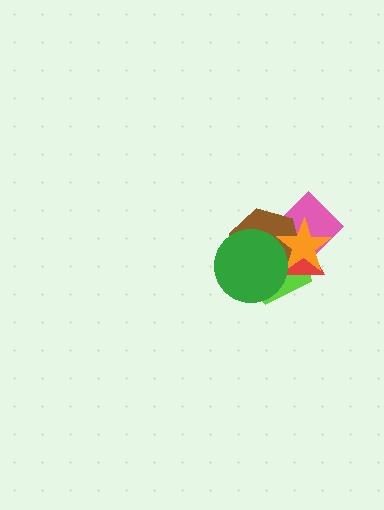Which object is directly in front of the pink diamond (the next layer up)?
The brown hexagon is directly in front of the pink diamond.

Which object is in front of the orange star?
The green circle is in front of the orange star.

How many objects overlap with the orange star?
5 objects overlap with the orange star.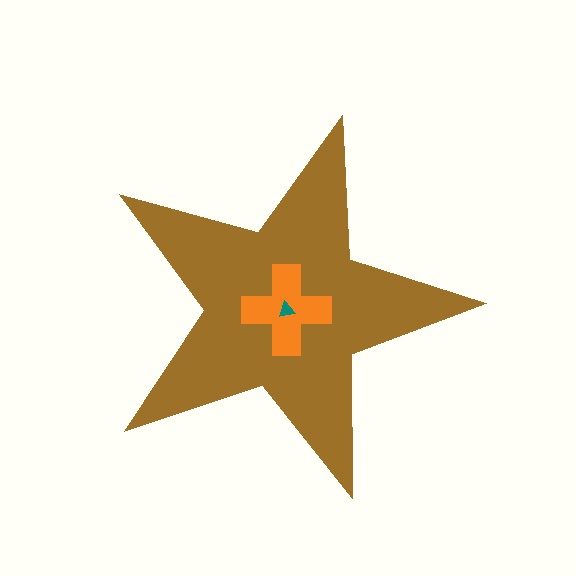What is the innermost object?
The teal triangle.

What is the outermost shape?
The brown star.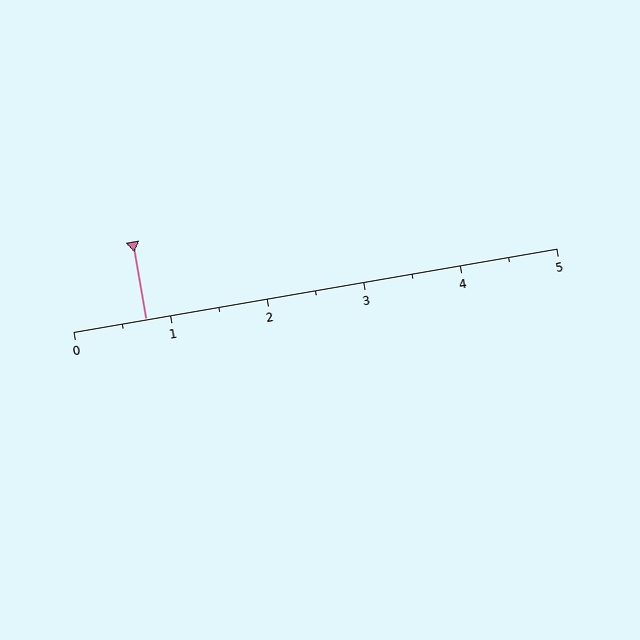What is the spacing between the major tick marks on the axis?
The major ticks are spaced 1 apart.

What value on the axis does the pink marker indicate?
The marker indicates approximately 0.8.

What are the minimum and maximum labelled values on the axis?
The axis runs from 0 to 5.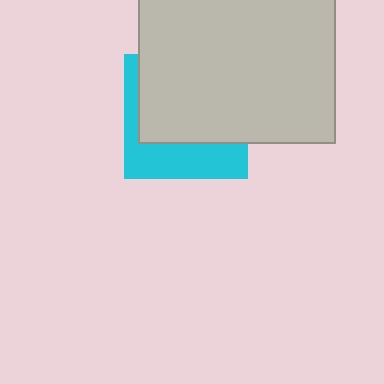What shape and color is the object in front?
The object in front is a light gray square.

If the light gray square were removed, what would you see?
You would see the complete cyan square.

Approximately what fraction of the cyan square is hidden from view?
Roughly 63% of the cyan square is hidden behind the light gray square.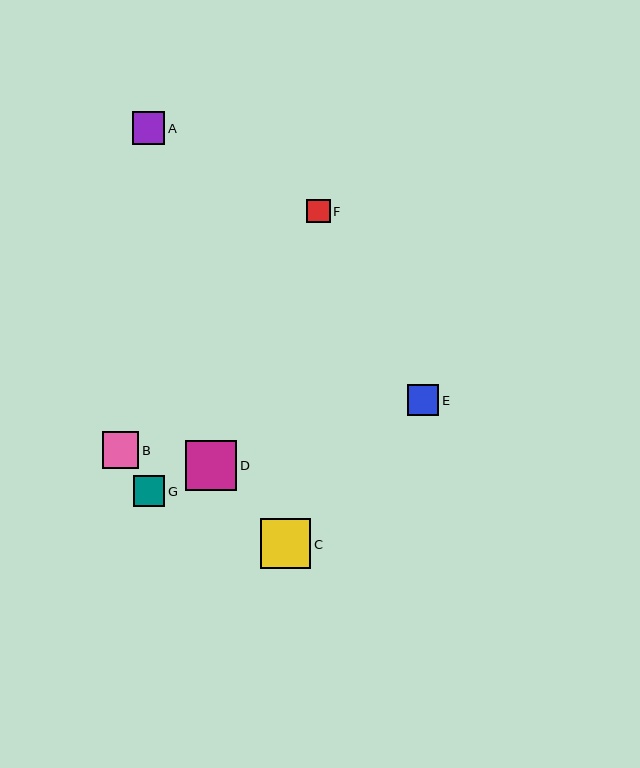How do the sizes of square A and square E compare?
Square A and square E are approximately the same size.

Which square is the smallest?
Square F is the smallest with a size of approximately 24 pixels.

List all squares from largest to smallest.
From largest to smallest: D, C, B, A, G, E, F.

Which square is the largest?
Square D is the largest with a size of approximately 51 pixels.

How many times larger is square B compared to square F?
Square B is approximately 1.6 times the size of square F.